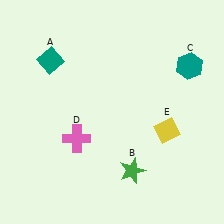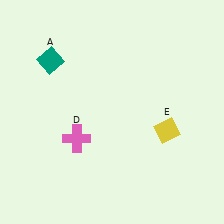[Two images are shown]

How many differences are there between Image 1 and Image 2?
There are 2 differences between the two images.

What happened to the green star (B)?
The green star (B) was removed in Image 2. It was in the bottom-right area of Image 1.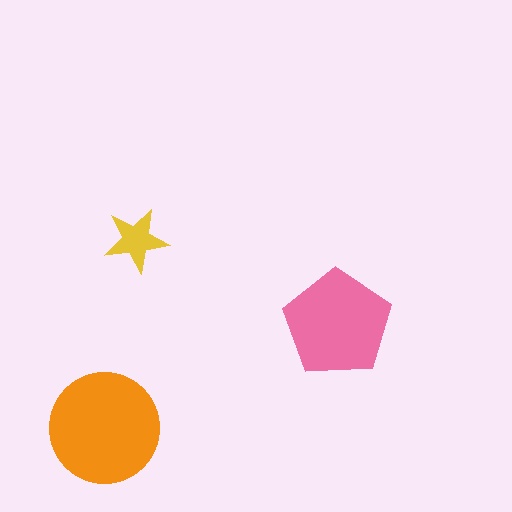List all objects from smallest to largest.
The yellow star, the pink pentagon, the orange circle.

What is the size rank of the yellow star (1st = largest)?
3rd.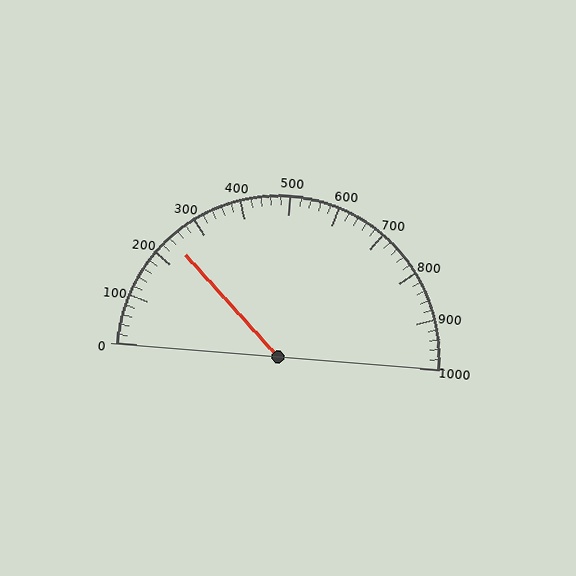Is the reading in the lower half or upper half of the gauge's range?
The reading is in the lower half of the range (0 to 1000).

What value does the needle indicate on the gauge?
The needle indicates approximately 240.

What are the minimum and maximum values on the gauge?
The gauge ranges from 0 to 1000.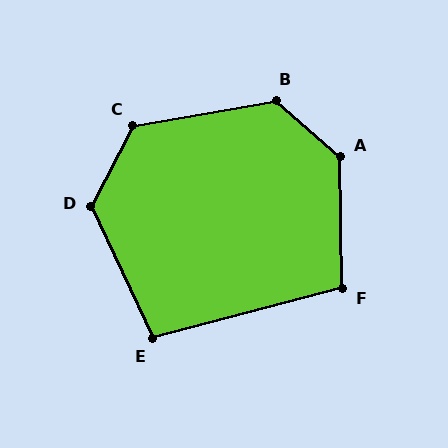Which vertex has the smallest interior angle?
E, at approximately 101 degrees.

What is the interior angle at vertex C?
Approximately 127 degrees (obtuse).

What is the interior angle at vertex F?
Approximately 104 degrees (obtuse).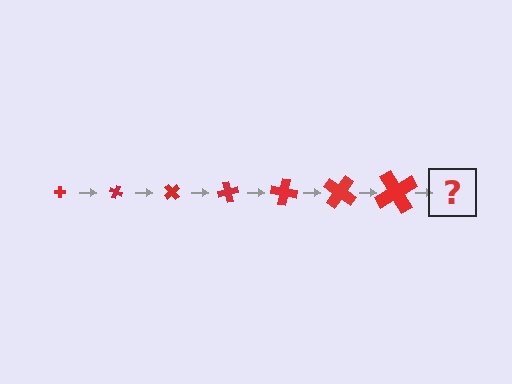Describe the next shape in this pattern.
It should be a cross, larger than the previous one and rotated 175 degrees from the start.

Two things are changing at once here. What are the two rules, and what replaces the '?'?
The two rules are that the cross grows larger each step and it rotates 25 degrees each step. The '?' should be a cross, larger than the previous one and rotated 175 degrees from the start.